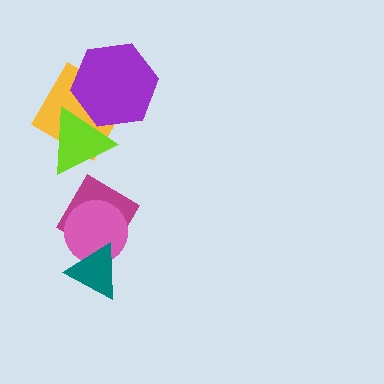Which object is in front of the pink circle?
The teal triangle is in front of the pink circle.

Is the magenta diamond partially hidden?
Yes, it is partially covered by another shape.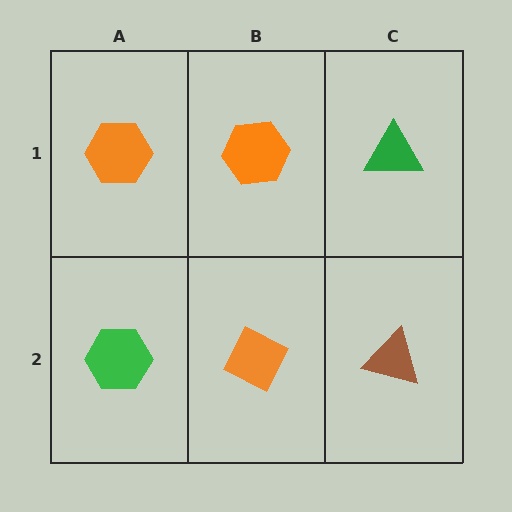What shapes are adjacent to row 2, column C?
A green triangle (row 1, column C), an orange diamond (row 2, column B).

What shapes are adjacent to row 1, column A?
A green hexagon (row 2, column A), an orange hexagon (row 1, column B).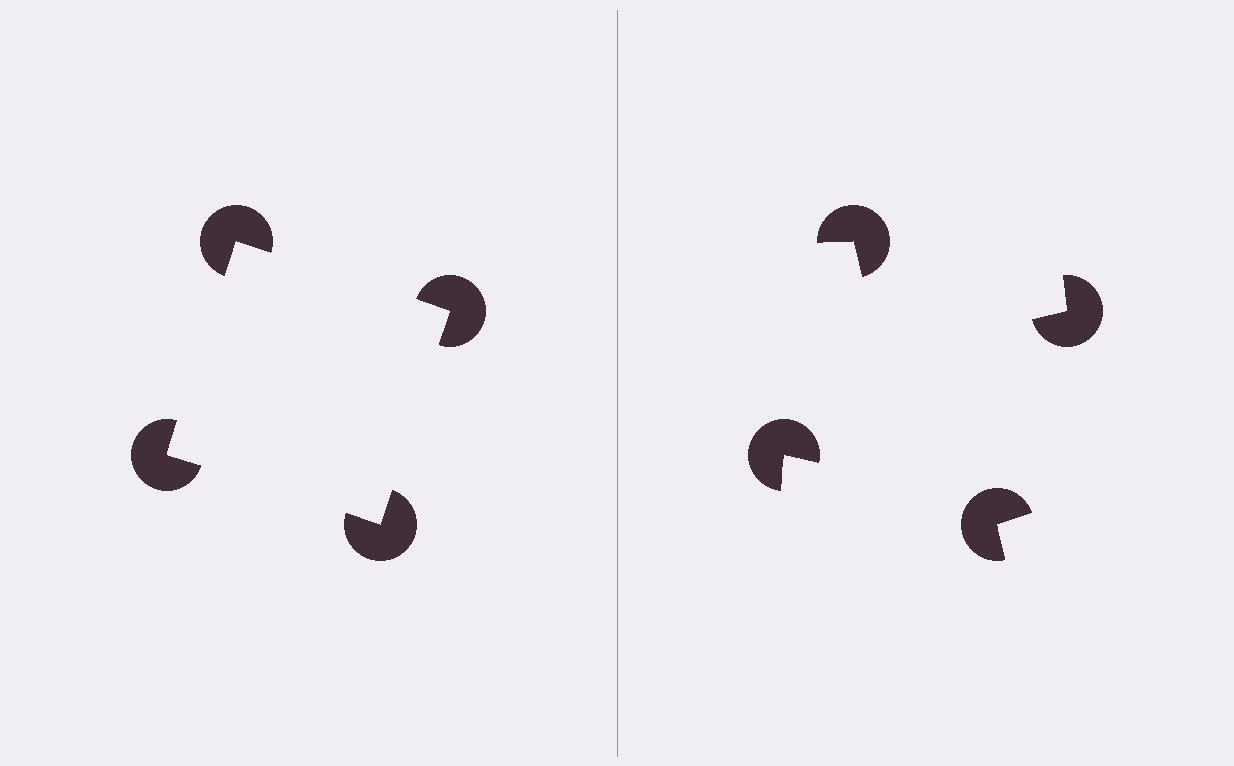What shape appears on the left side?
An illusory square.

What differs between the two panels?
The pac-man discs are positioned identically on both sides; only the wedge orientations differ. On the left they align to a square; on the right they are misaligned.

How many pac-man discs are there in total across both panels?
8 — 4 on each side.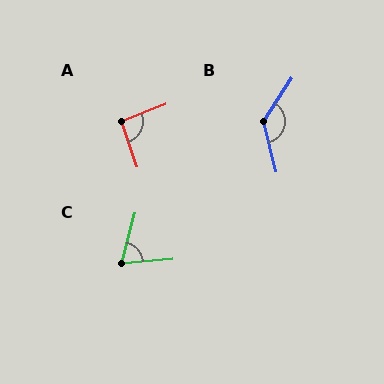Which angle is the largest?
B, at approximately 132 degrees.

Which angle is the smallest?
C, at approximately 70 degrees.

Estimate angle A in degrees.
Approximately 92 degrees.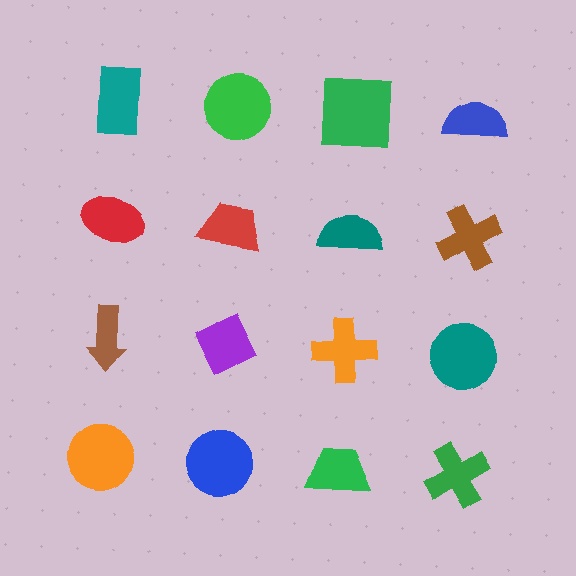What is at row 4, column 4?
A green cross.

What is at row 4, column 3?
A green trapezoid.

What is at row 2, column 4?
A brown cross.